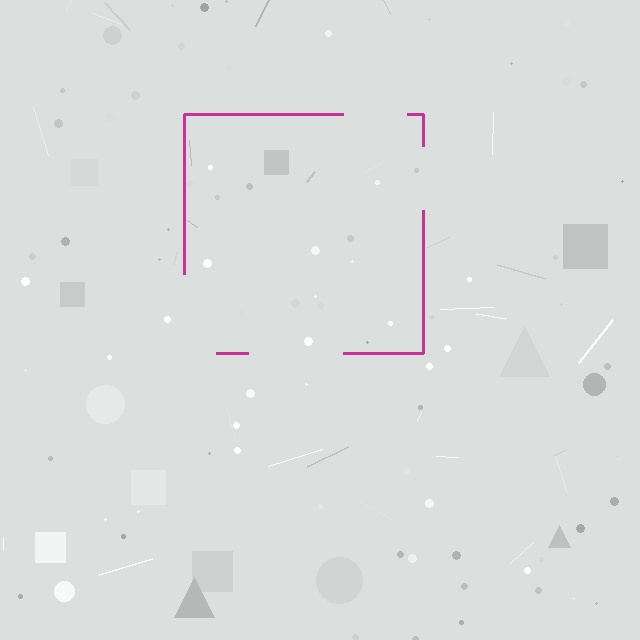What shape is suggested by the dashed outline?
The dashed outline suggests a square.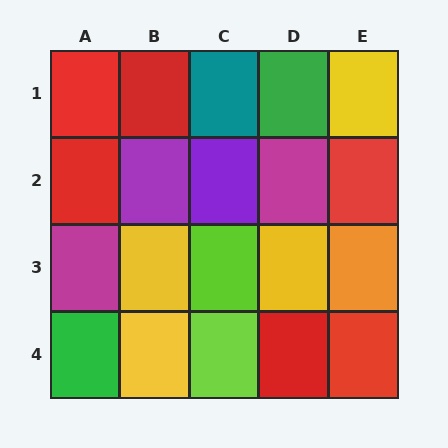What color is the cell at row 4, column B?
Yellow.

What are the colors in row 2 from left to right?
Red, purple, purple, magenta, red.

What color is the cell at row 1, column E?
Yellow.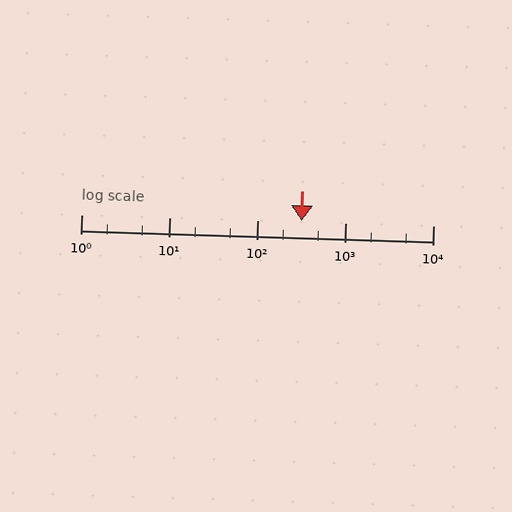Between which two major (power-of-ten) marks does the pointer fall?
The pointer is between 100 and 1000.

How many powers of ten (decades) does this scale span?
The scale spans 4 decades, from 1 to 10000.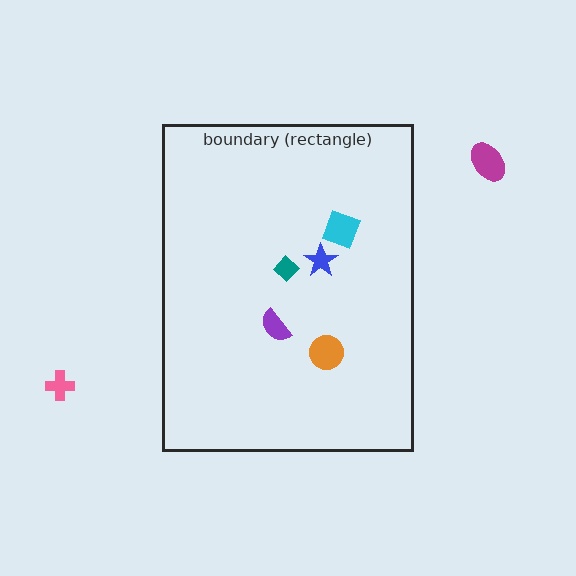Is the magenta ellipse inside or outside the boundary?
Outside.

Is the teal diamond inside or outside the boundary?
Inside.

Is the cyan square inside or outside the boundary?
Inside.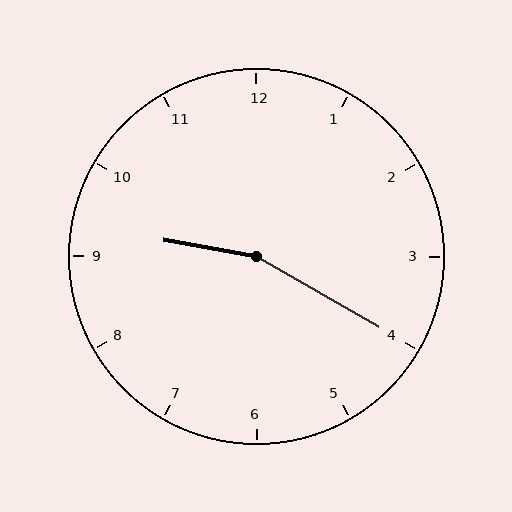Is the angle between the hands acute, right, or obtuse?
It is obtuse.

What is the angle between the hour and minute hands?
Approximately 160 degrees.